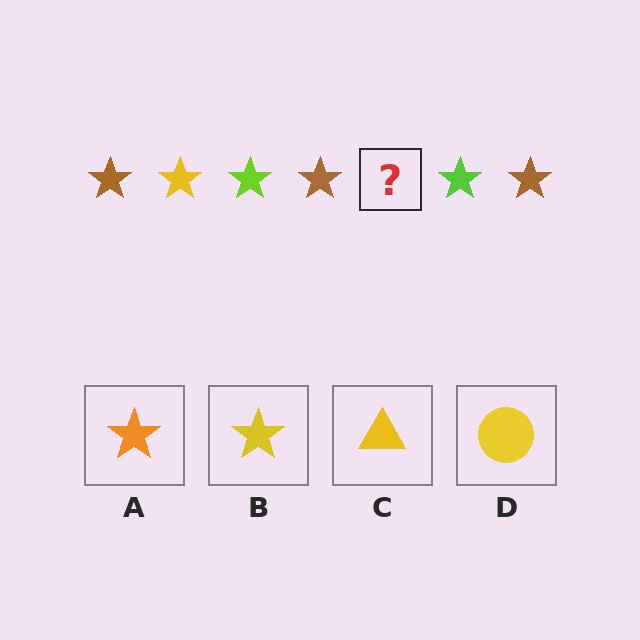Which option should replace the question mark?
Option B.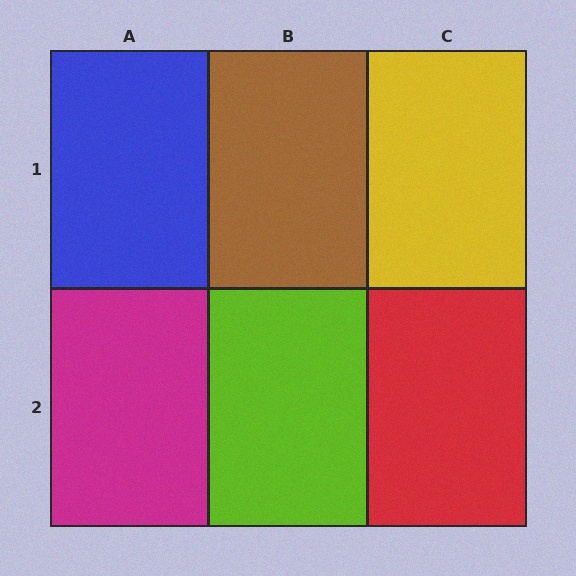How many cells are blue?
1 cell is blue.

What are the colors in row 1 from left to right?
Blue, brown, yellow.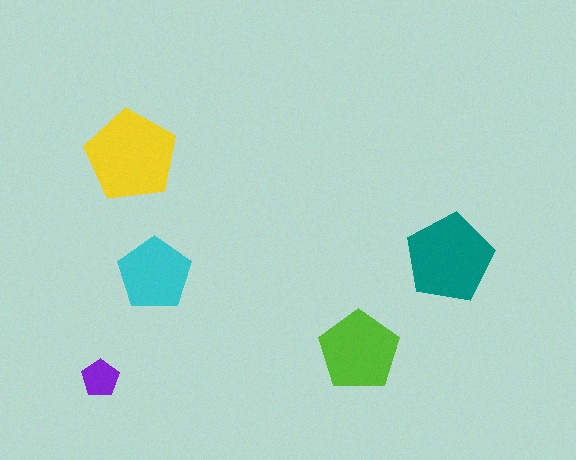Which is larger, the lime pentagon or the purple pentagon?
The lime one.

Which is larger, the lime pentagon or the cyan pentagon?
The lime one.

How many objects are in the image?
There are 5 objects in the image.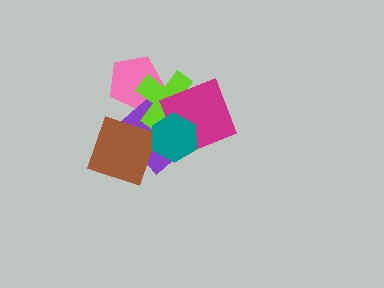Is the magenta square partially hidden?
Yes, it is partially covered by another shape.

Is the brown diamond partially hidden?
Yes, it is partially covered by another shape.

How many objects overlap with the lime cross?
4 objects overlap with the lime cross.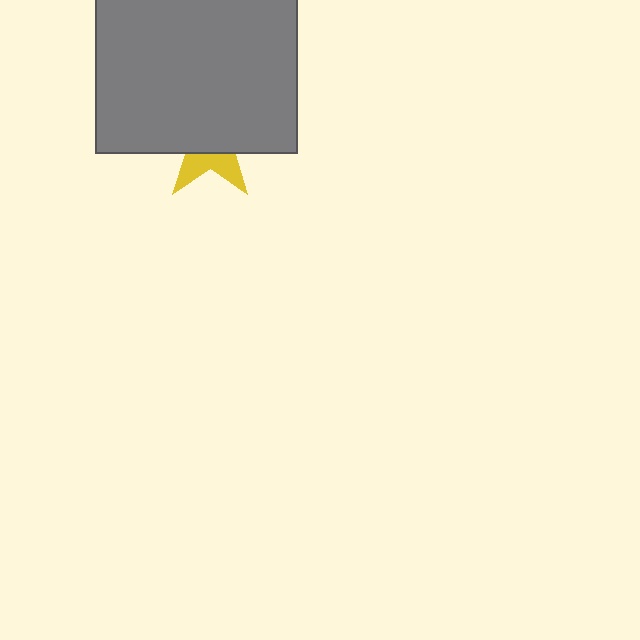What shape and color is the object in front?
The object in front is a gray rectangle.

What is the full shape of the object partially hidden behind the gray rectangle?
The partially hidden object is a yellow star.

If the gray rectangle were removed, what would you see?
You would see the complete yellow star.